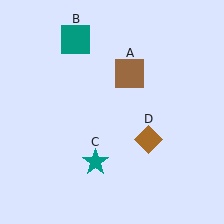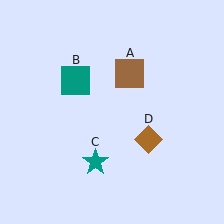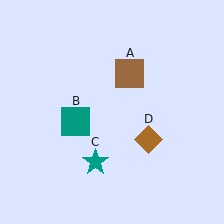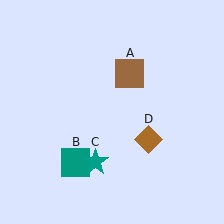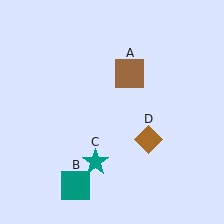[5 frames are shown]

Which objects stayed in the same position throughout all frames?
Brown square (object A) and teal star (object C) and brown diamond (object D) remained stationary.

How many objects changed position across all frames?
1 object changed position: teal square (object B).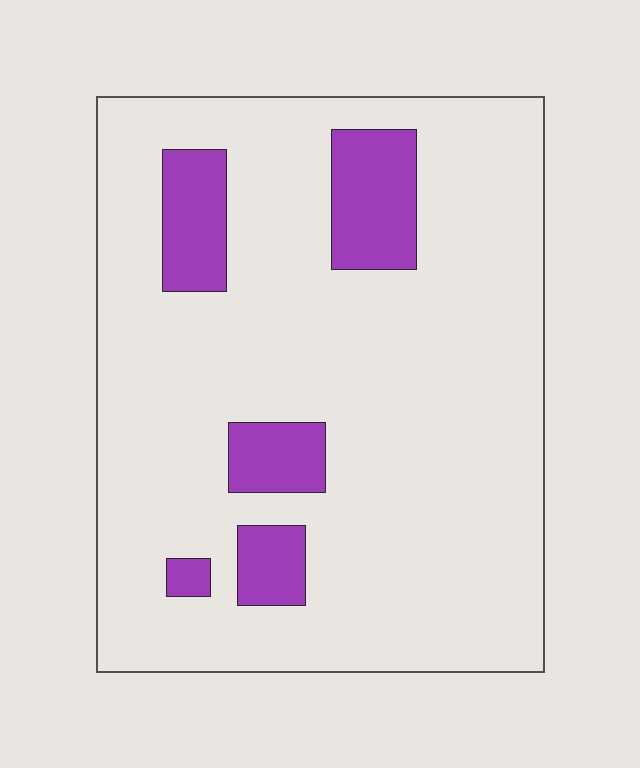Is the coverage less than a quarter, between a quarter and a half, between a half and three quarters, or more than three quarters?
Less than a quarter.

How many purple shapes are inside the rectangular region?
5.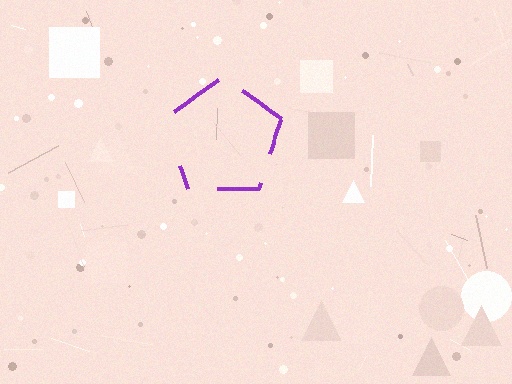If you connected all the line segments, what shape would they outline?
They would outline a pentagon.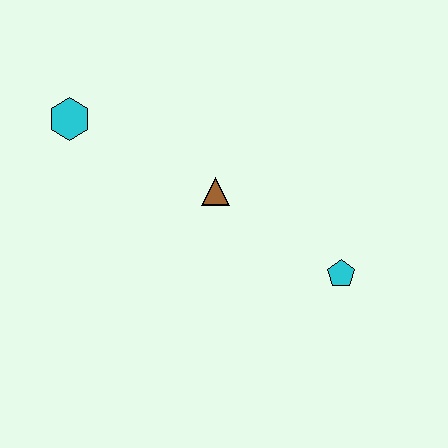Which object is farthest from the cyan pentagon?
The cyan hexagon is farthest from the cyan pentagon.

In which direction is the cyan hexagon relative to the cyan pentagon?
The cyan hexagon is to the left of the cyan pentagon.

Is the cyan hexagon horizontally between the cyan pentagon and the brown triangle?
No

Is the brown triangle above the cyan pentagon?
Yes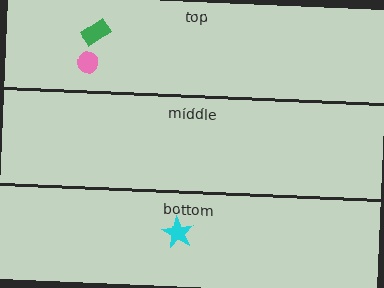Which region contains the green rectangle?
The top region.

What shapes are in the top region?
The pink circle, the green rectangle.